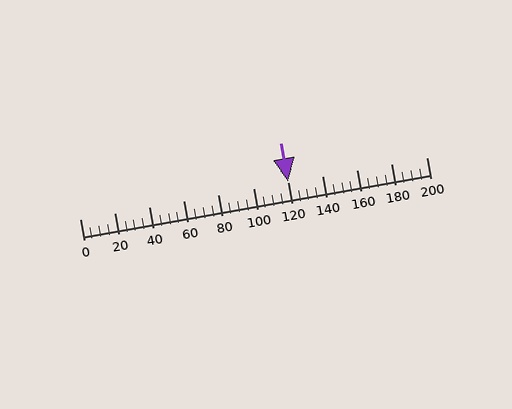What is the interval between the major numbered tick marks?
The major tick marks are spaced 20 units apart.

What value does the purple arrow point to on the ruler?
The purple arrow points to approximately 120.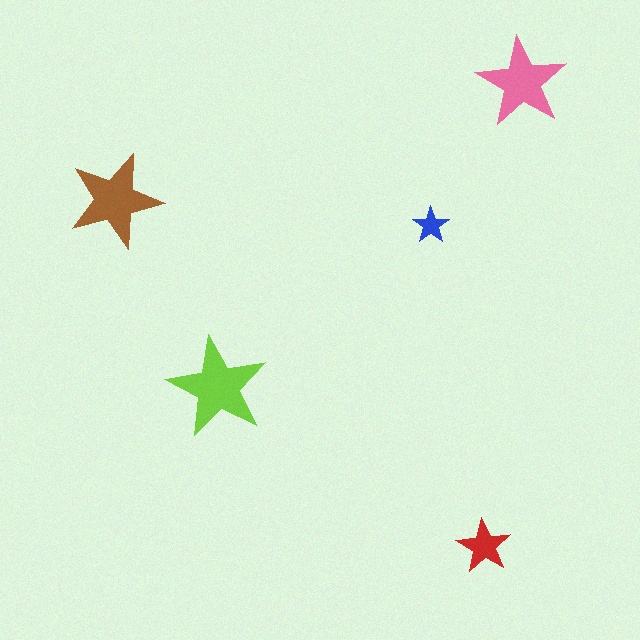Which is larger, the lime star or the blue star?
The lime one.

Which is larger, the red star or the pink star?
The pink one.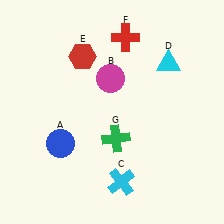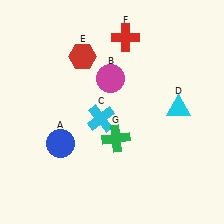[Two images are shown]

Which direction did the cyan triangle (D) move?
The cyan triangle (D) moved down.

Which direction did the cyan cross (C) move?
The cyan cross (C) moved up.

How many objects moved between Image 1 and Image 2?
2 objects moved between the two images.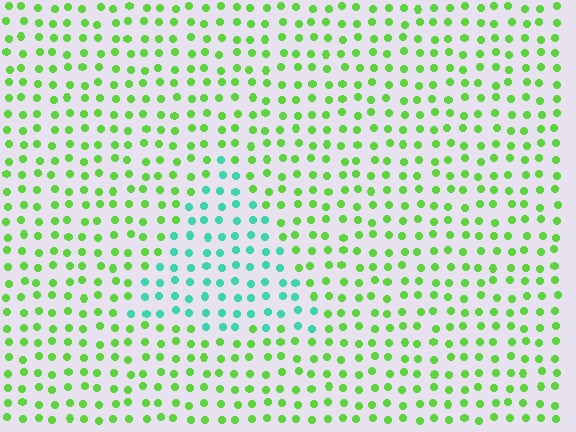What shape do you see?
I see a triangle.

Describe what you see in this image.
The image is filled with small lime elements in a uniform arrangement. A triangle-shaped region is visible where the elements are tinted to a slightly different hue, forming a subtle color boundary.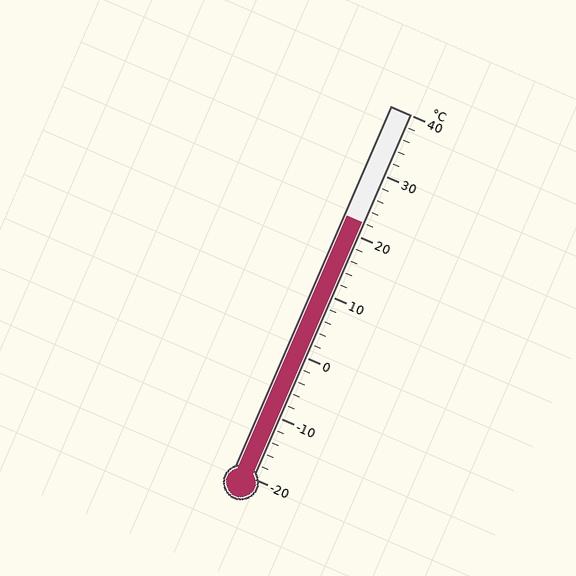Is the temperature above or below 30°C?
The temperature is below 30°C.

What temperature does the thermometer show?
The thermometer shows approximately 22°C.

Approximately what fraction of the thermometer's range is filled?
The thermometer is filled to approximately 70% of its range.